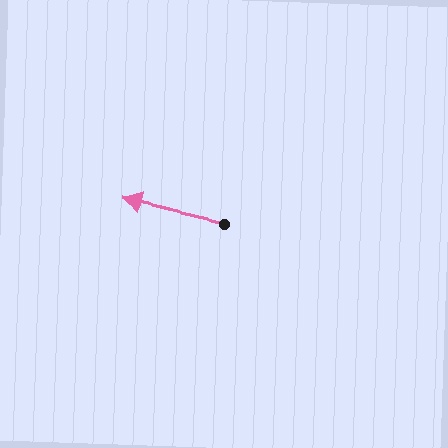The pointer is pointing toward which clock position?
Roughly 9 o'clock.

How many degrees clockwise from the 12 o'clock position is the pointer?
Approximately 283 degrees.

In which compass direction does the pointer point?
West.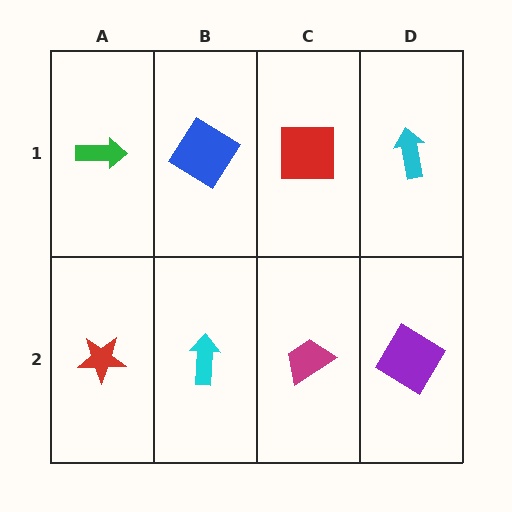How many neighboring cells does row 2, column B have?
3.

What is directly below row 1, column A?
A red star.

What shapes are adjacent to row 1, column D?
A purple diamond (row 2, column D), a red square (row 1, column C).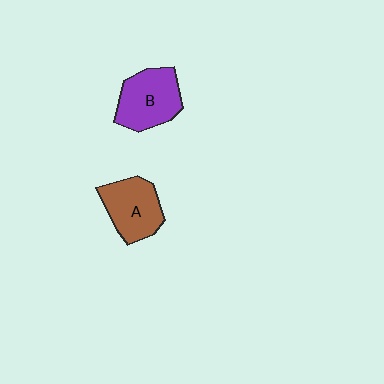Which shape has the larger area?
Shape B (purple).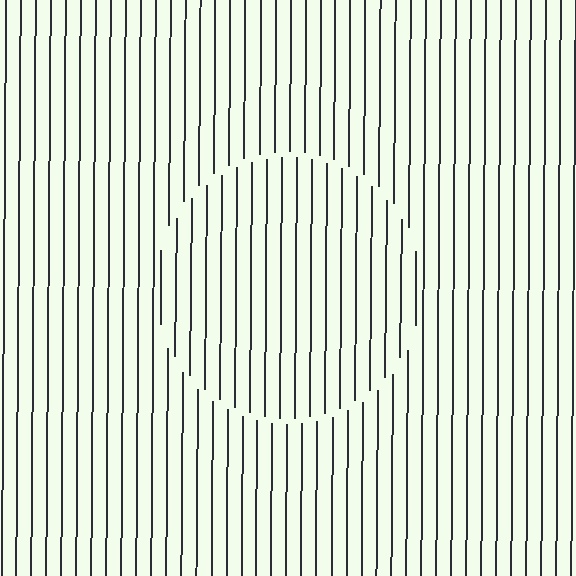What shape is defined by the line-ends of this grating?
An illusory circle. The interior of the shape contains the same grating, shifted by half a period — the contour is defined by the phase discontinuity where line-ends from the inner and outer gratings abut.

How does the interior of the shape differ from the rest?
The interior of the shape contains the same grating, shifted by half a period — the contour is defined by the phase discontinuity where line-ends from the inner and outer gratings abut.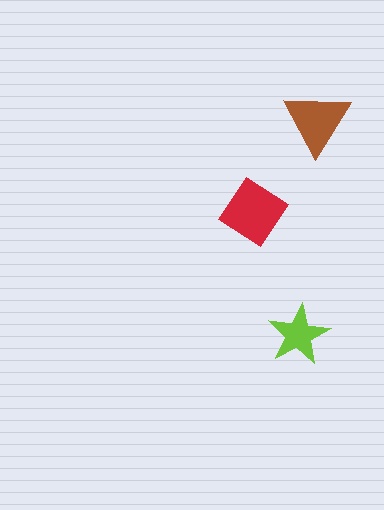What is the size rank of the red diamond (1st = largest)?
1st.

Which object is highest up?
The brown triangle is topmost.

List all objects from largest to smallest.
The red diamond, the brown triangle, the lime star.